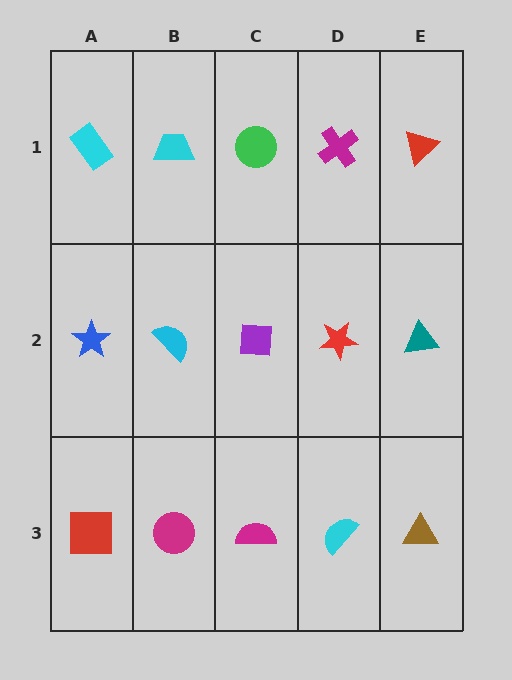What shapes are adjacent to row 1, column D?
A red star (row 2, column D), a green circle (row 1, column C), a red triangle (row 1, column E).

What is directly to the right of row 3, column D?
A brown triangle.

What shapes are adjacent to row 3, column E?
A teal triangle (row 2, column E), a cyan semicircle (row 3, column D).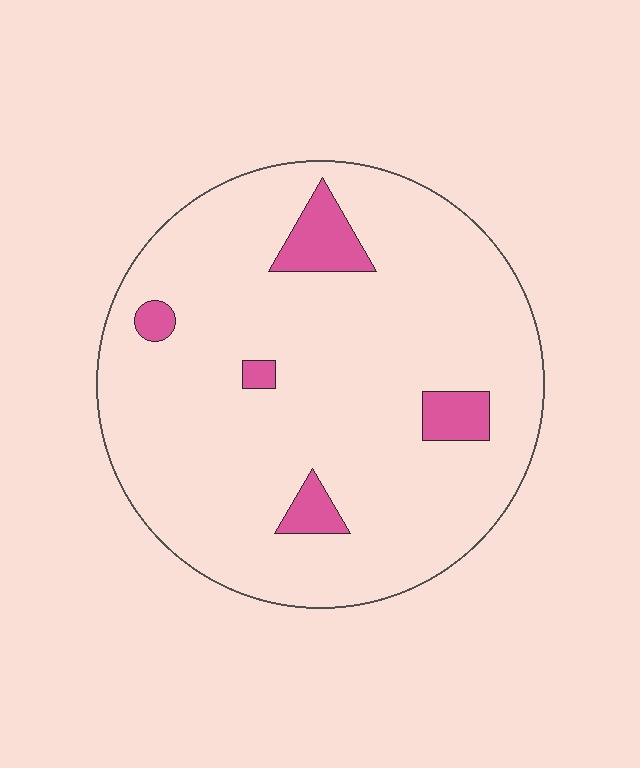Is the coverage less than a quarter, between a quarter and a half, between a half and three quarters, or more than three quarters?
Less than a quarter.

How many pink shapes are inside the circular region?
5.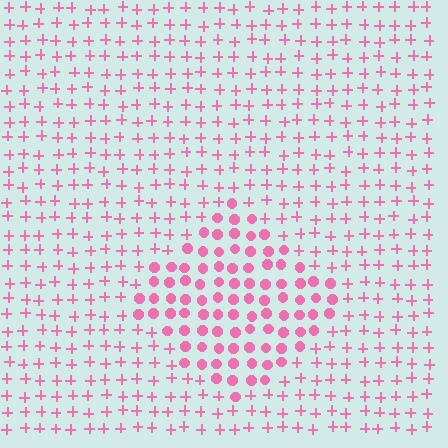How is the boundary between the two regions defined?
The boundary is defined by a change in element shape: circles inside vs. plus signs outside. All elements share the same color and spacing.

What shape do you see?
I see a diamond.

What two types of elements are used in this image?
The image uses circles inside the diamond region and plus signs outside it.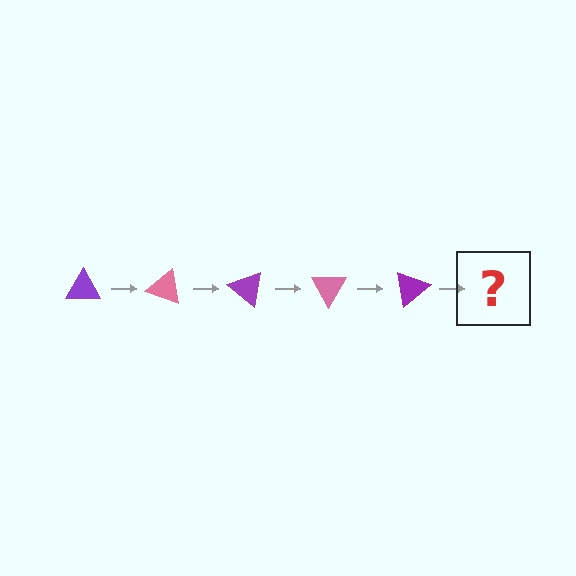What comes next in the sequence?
The next element should be a pink triangle, rotated 100 degrees from the start.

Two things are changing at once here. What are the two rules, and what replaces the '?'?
The two rules are that it rotates 20 degrees each step and the color cycles through purple and pink. The '?' should be a pink triangle, rotated 100 degrees from the start.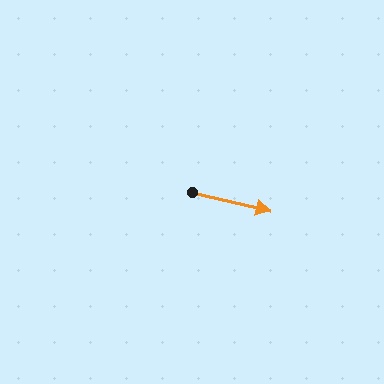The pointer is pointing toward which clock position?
Roughly 3 o'clock.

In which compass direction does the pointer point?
East.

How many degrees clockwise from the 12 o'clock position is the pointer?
Approximately 103 degrees.